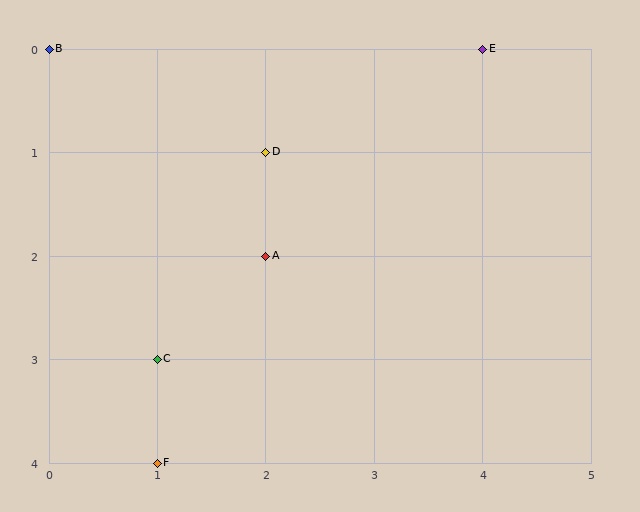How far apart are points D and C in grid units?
Points D and C are 1 column and 2 rows apart (about 2.2 grid units diagonally).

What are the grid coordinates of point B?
Point B is at grid coordinates (0, 0).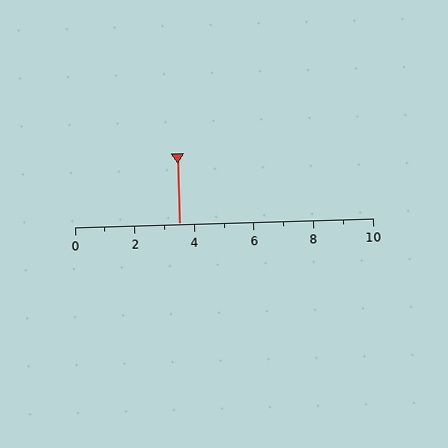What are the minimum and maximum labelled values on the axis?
The axis runs from 0 to 10.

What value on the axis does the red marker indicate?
The marker indicates approximately 3.5.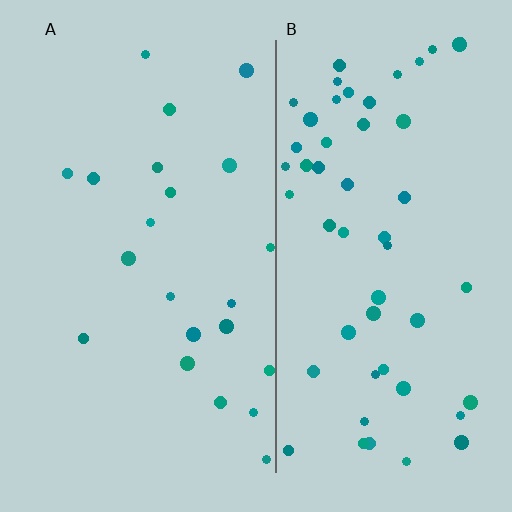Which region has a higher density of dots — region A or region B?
B (the right).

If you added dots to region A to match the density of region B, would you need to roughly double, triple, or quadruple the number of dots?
Approximately double.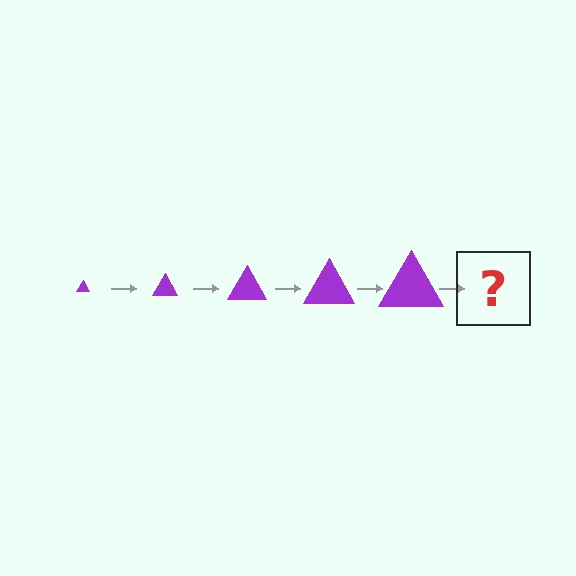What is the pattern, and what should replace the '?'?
The pattern is that the triangle gets progressively larger each step. The '?' should be a purple triangle, larger than the previous one.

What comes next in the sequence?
The next element should be a purple triangle, larger than the previous one.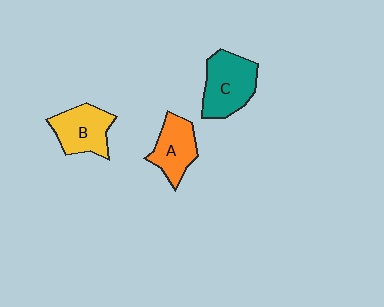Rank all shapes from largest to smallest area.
From largest to smallest: C (teal), B (yellow), A (orange).